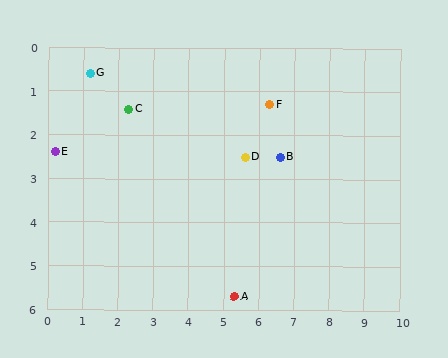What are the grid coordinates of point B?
Point B is at approximately (6.6, 2.5).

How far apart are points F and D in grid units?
Points F and D are about 1.4 grid units apart.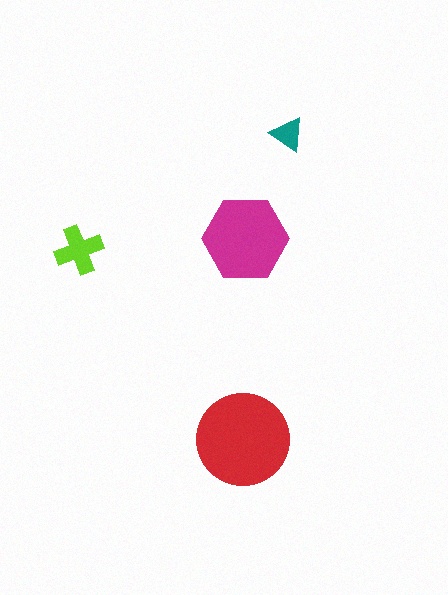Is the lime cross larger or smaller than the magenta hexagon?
Smaller.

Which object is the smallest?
The teal triangle.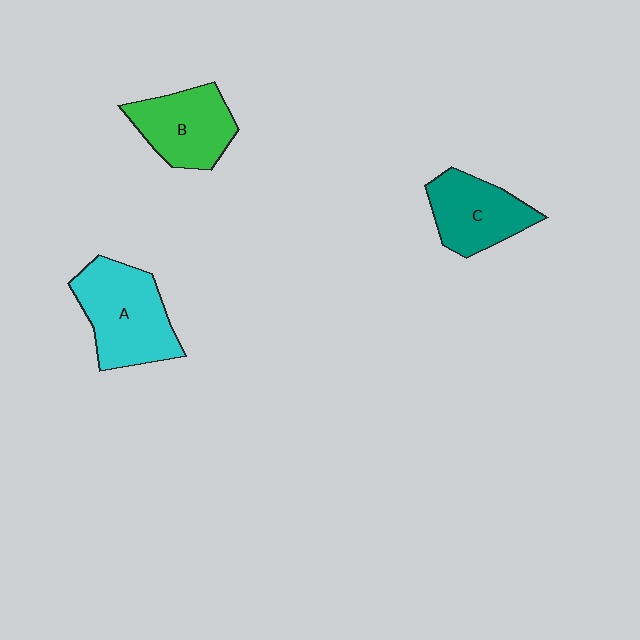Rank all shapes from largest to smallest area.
From largest to smallest: A (cyan), B (green), C (teal).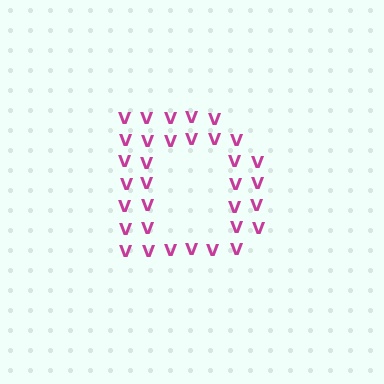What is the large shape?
The large shape is the letter D.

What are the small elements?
The small elements are letter V's.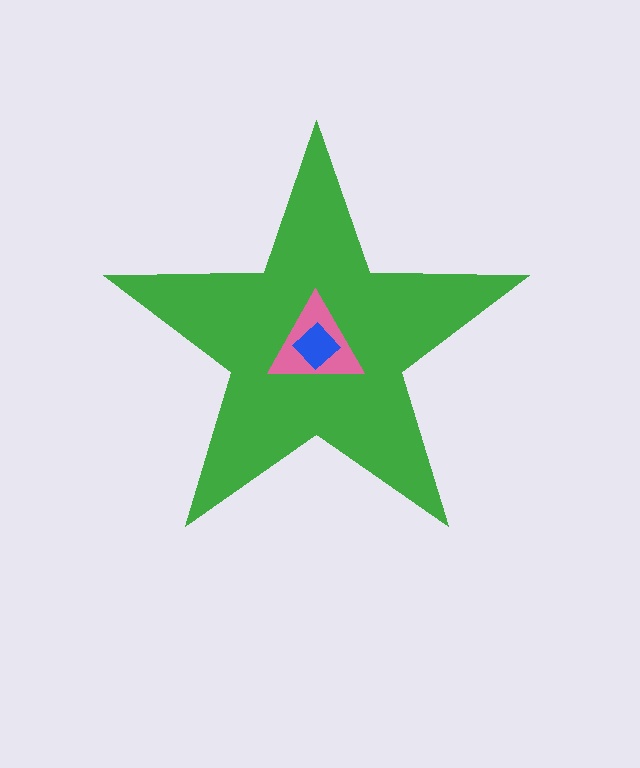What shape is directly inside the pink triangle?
The blue diamond.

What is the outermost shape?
The green star.